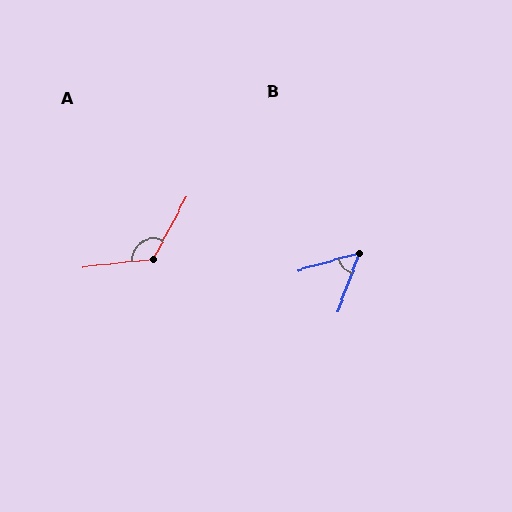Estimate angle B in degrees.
Approximately 54 degrees.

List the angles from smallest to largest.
B (54°), A (124°).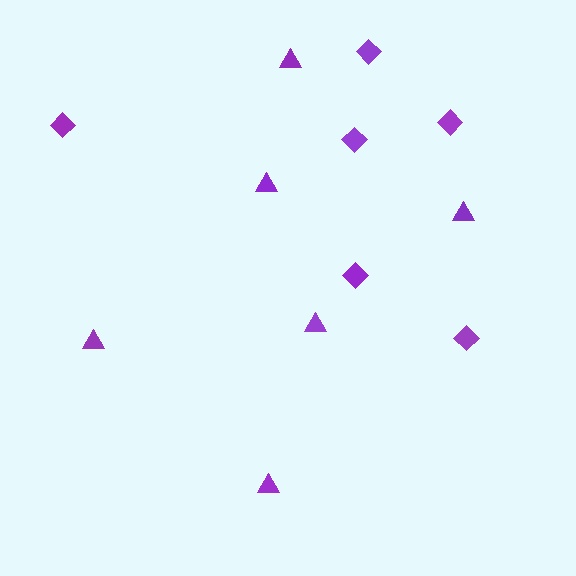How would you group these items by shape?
There are 2 groups: one group of diamonds (6) and one group of triangles (6).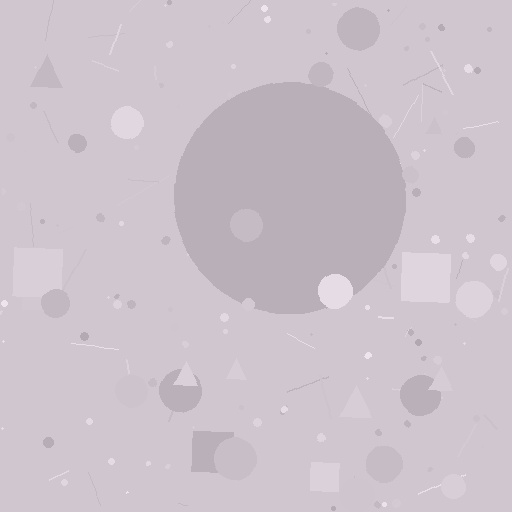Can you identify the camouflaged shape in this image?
The camouflaged shape is a circle.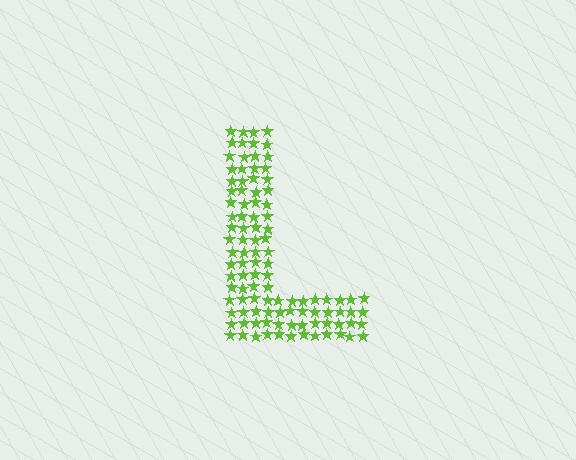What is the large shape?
The large shape is the letter L.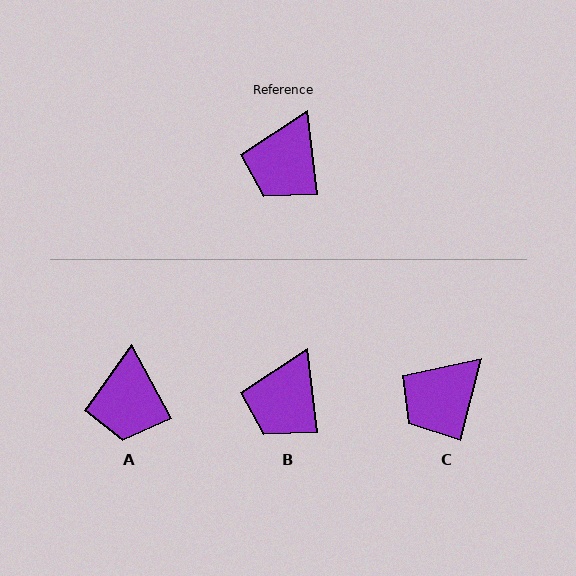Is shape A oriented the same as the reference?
No, it is off by about 21 degrees.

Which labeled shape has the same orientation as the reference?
B.